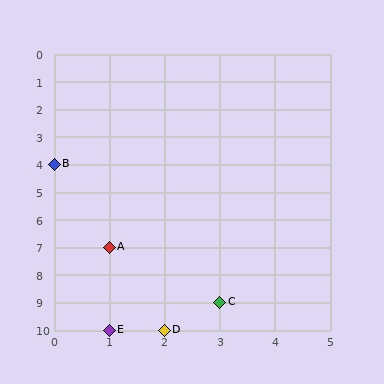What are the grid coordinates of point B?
Point B is at grid coordinates (0, 4).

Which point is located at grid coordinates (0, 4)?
Point B is at (0, 4).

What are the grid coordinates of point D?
Point D is at grid coordinates (2, 10).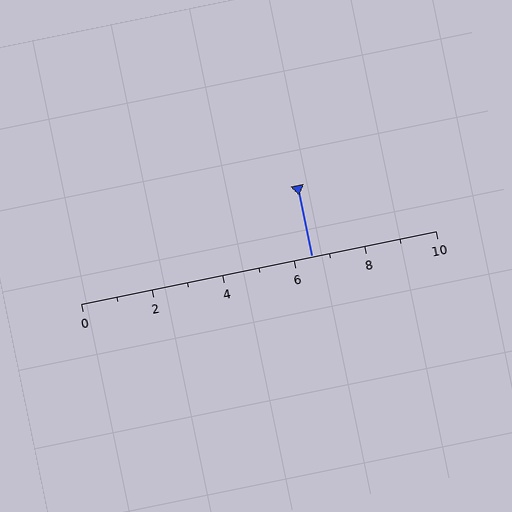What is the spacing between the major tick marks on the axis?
The major ticks are spaced 2 apart.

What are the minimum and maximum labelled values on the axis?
The axis runs from 0 to 10.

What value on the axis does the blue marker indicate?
The marker indicates approximately 6.5.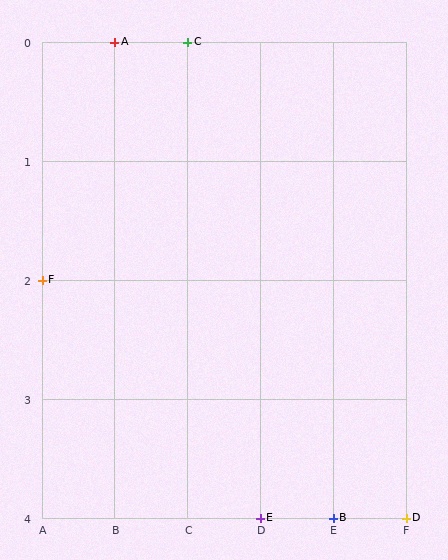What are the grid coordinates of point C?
Point C is at grid coordinates (C, 0).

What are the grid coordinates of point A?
Point A is at grid coordinates (B, 0).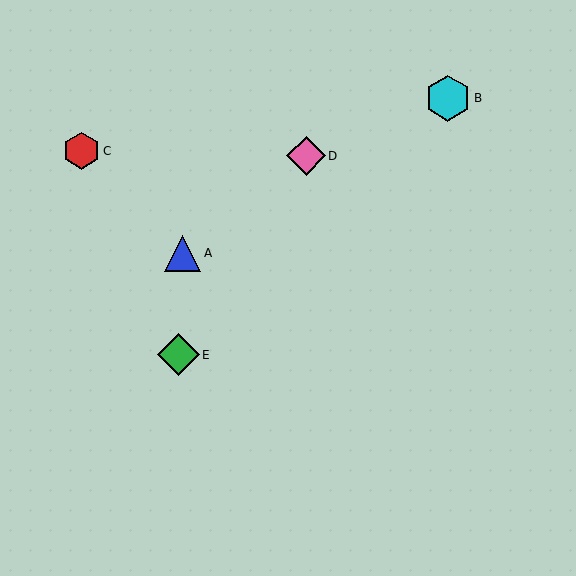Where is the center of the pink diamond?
The center of the pink diamond is at (306, 156).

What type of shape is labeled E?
Shape E is a green diamond.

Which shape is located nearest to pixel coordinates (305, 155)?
The pink diamond (labeled D) at (306, 156) is nearest to that location.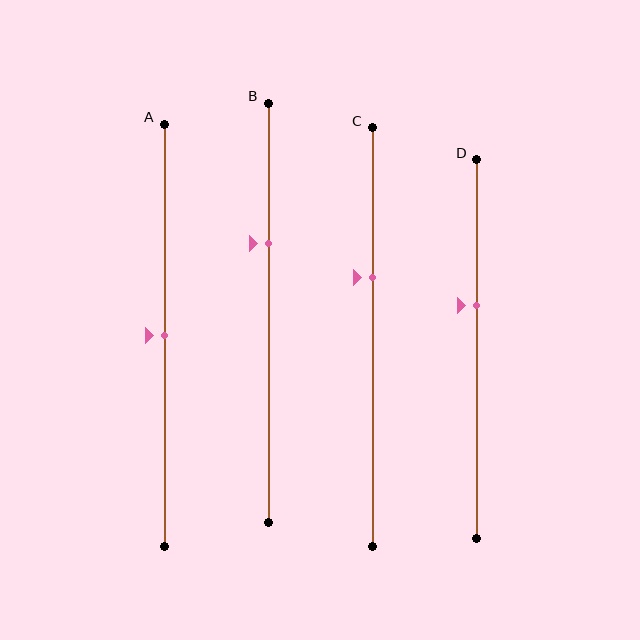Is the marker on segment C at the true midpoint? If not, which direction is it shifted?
No, the marker on segment C is shifted upward by about 14% of the segment length.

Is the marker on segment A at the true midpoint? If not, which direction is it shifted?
Yes, the marker on segment A is at the true midpoint.